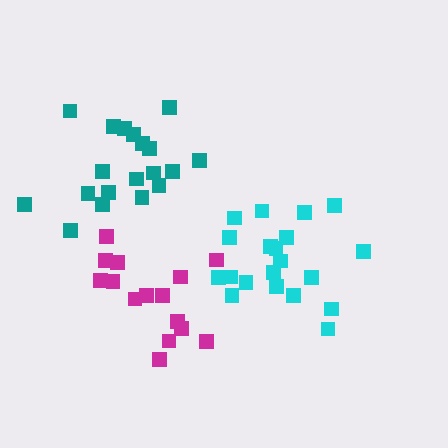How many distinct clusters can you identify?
There are 3 distinct clusters.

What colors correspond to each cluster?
The clusters are colored: teal, magenta, cyan.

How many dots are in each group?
Group 1: 19 dots, Group 2: 15 dots, Group 3: 20 dots (54 total).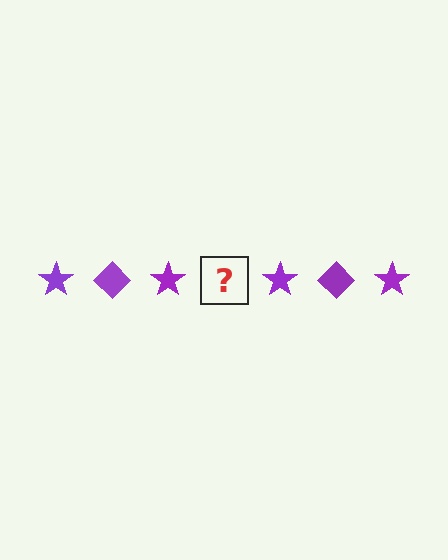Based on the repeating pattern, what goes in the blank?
The blank should be a purple diamond.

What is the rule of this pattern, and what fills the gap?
The rule is that the pattern cycles through star, diamond shapes in purple. The gap should be filled with a purple diamond.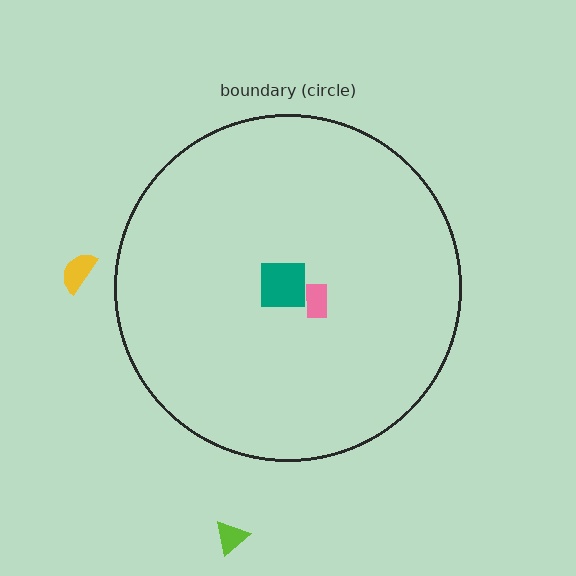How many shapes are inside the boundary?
2 inside, 2 outside.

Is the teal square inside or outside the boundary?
Inside.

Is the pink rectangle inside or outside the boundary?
Inside.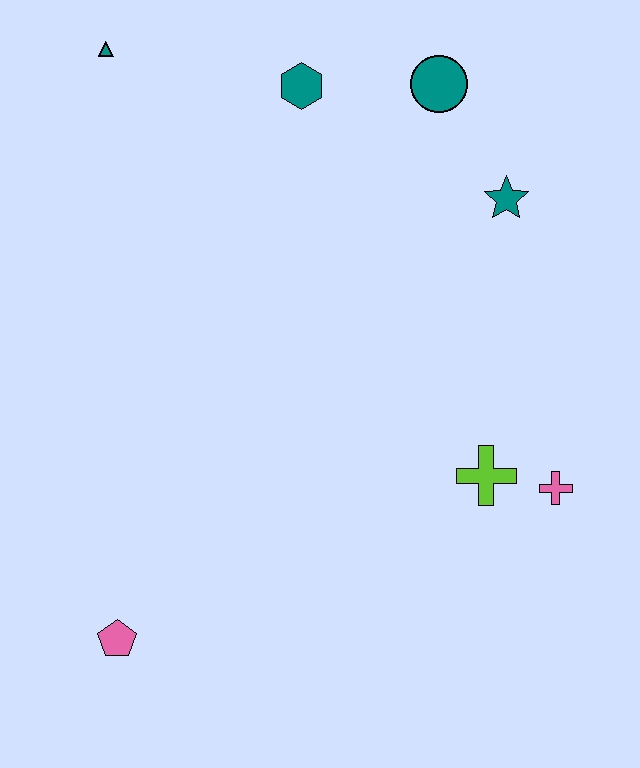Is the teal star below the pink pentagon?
No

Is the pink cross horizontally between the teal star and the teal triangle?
No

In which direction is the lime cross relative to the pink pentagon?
The lime cross is to the right of the pink pentagon.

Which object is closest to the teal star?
The teal circle is closest to the teal star.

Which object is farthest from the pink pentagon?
The teal circle is farthest from the pink pentagon.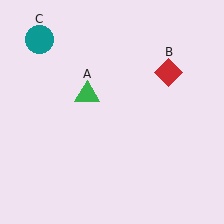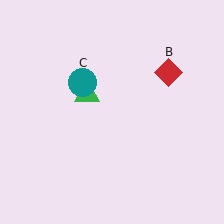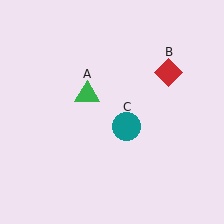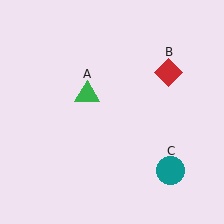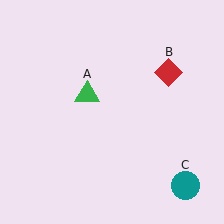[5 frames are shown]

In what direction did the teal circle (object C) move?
The teal circle (object C) moved down and to the right.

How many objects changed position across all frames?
1 object changed position: teal circle (object C).